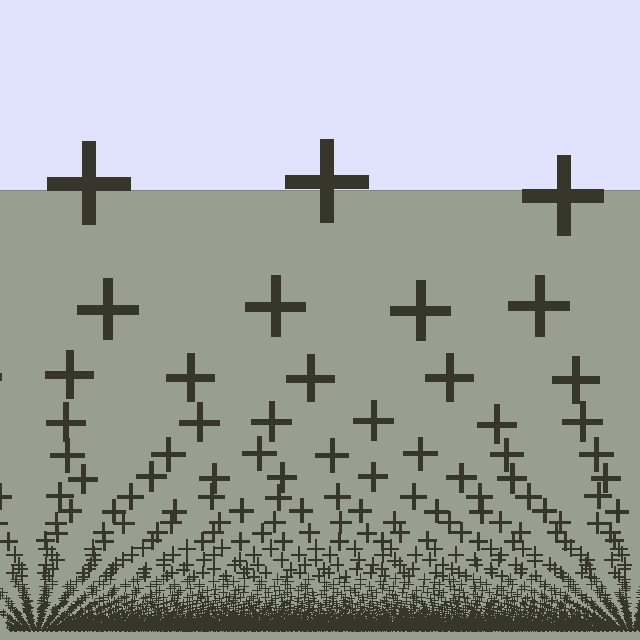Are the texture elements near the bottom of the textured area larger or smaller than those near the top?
Smaller. The gradient is inverted — elements near the bottom are smaller and denser.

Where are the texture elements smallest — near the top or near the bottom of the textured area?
Near the bottom.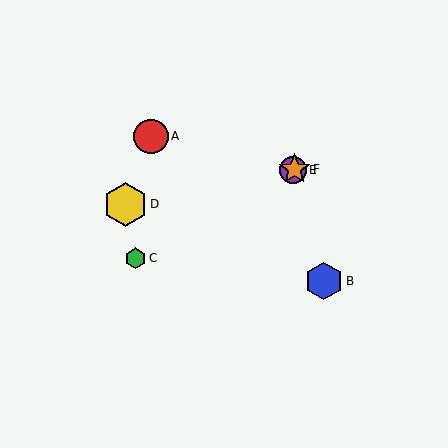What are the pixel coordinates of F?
Object F is at (294, 169).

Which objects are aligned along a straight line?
Objects C, E, F are aligned along a straight line.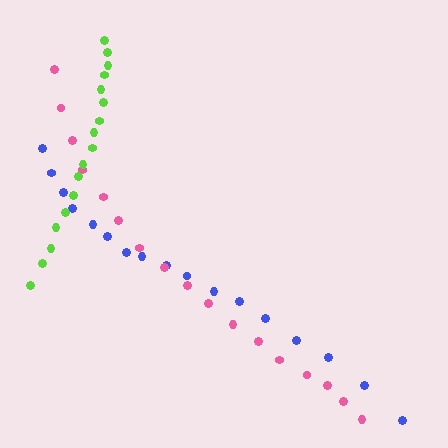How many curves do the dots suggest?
There are 3 distinct paths.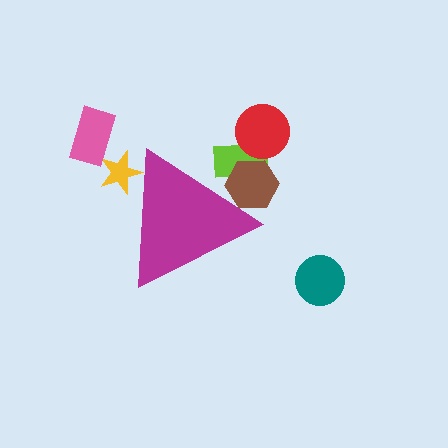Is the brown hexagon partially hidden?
Yes, the brown hexagon is partially hidden behind the magenta triangle.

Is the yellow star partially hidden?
Yes, the yellow star is partially hidden behind the magenta triangle.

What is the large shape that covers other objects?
A magenta triangle.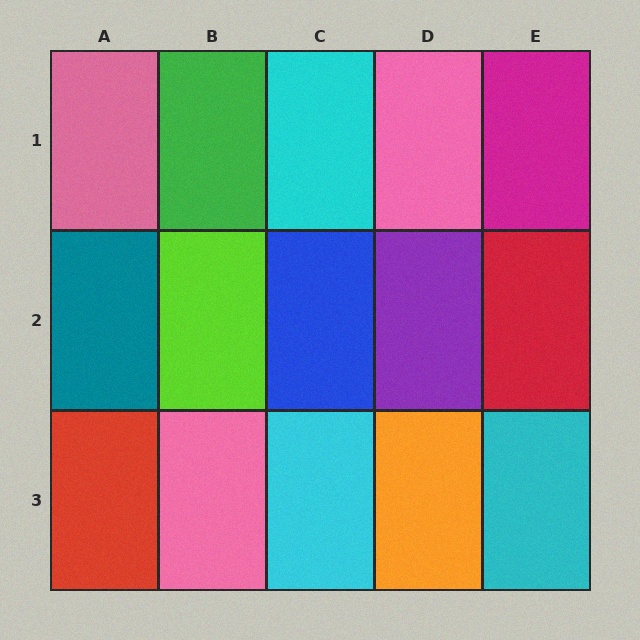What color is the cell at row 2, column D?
Purple.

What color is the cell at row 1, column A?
Pink.